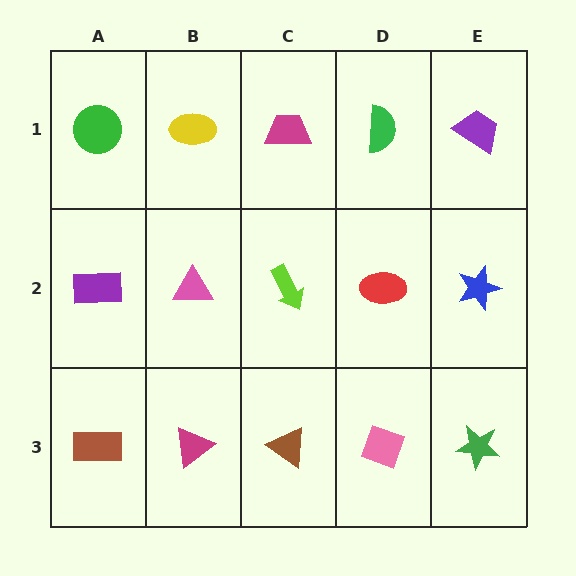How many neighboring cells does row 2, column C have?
4.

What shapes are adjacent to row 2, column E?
A purple trapezoid (row 1, column E), a green star (row 3, column E), a red ellipse (row 2, column D).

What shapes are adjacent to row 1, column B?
A pink triangle (row 2, column B), a green circle (row 1, column A), a magenta trapezoid (row 1, column C).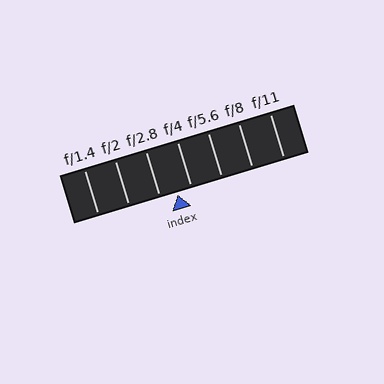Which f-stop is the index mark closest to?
The index mark is closest to f/4.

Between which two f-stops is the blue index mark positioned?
The index mark is between f/2.8 and f/4.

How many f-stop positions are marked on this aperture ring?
There are 7 f-stop positions marked.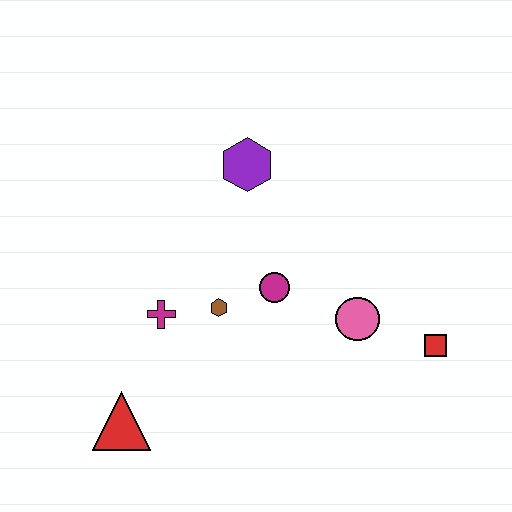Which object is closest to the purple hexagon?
The magenta circle is closest to the purple hexagon.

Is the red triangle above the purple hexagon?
No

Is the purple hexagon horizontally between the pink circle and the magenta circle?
No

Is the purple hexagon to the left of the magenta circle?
Yes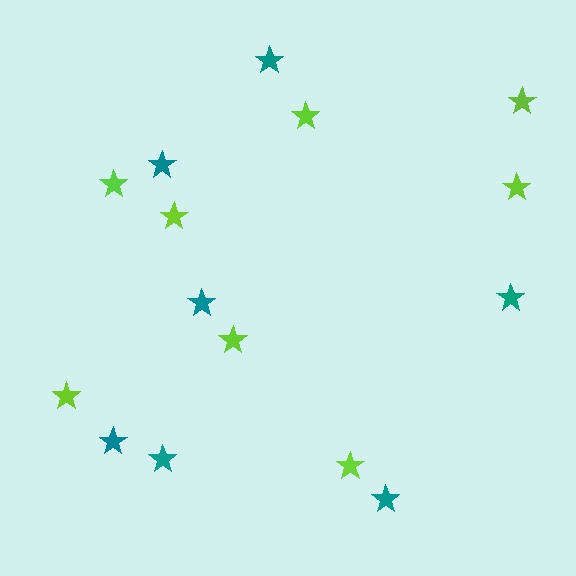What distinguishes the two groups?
There are 2 groups: one group of teal stars (7) and one group of lime stars (8).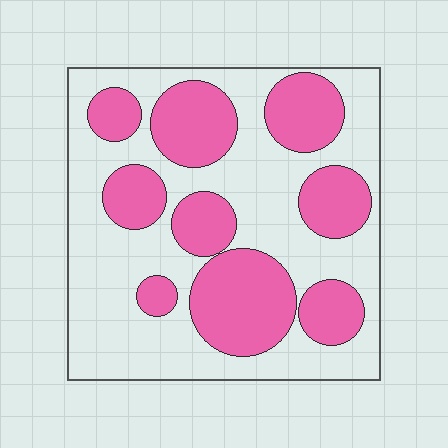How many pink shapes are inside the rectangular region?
9.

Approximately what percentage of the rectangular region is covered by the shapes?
Approximately 40%.